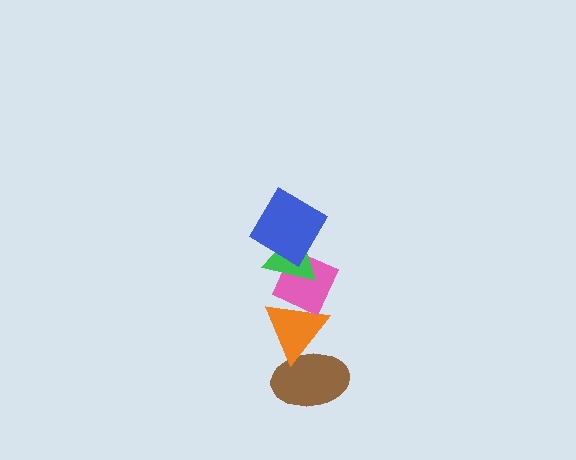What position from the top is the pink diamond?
The pink diamond is 3rd from the top.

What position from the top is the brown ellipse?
The brown ellipse is 5th from the top.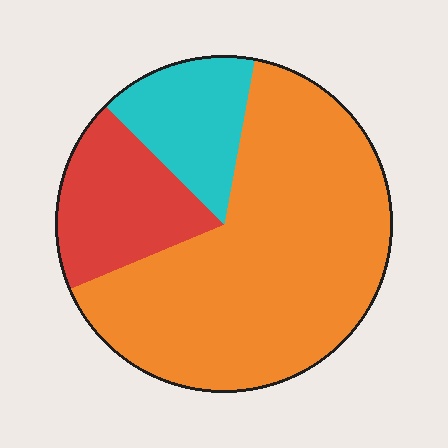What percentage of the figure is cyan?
Cyan covers 16% of the figure.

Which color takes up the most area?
Orange, at roughly 65%.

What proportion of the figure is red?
Red takes up less than a quarter of the figure.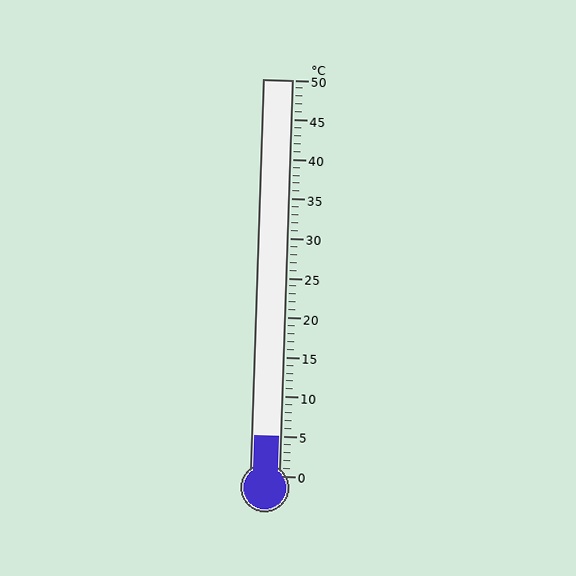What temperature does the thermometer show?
The thermometer shows approximately 5°C.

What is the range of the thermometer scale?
The thermometer scale ranges from 0°C to 50°C.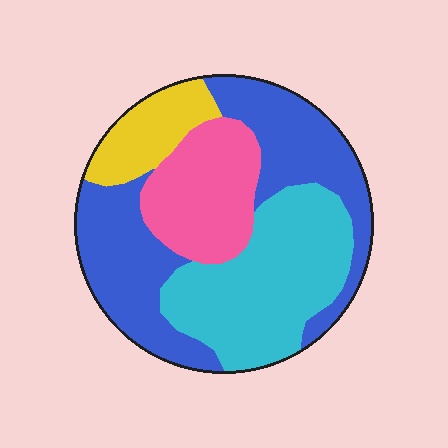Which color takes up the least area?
Yellow, at roughly 10%.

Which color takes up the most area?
Blue, at roughly 40%.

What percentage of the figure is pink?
Pink takes up about one fifth (1/5) of the figure.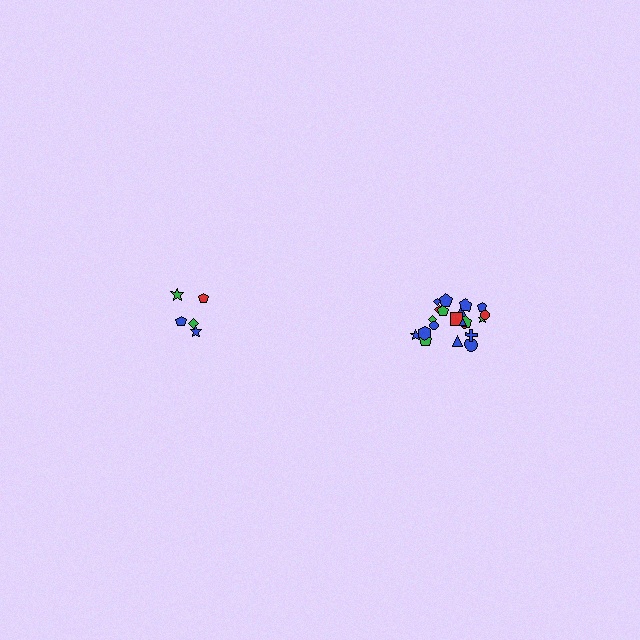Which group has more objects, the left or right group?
The right group.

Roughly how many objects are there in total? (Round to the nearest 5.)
Roughly 25 objects in total.